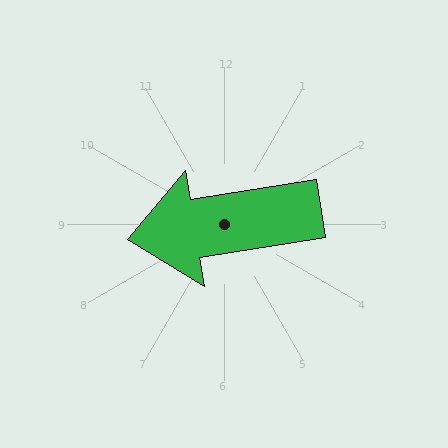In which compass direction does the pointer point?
West.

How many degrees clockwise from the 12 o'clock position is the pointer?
Approximately 261 degrees.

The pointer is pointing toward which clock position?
Roughly 9 o'clock.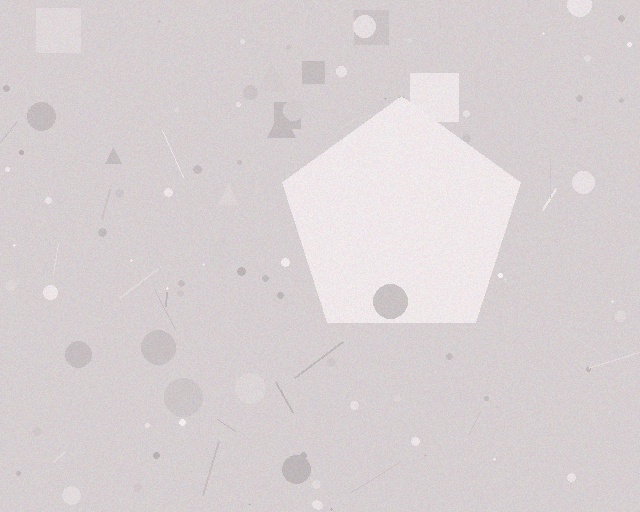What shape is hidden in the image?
A pentagon is hidden in the image.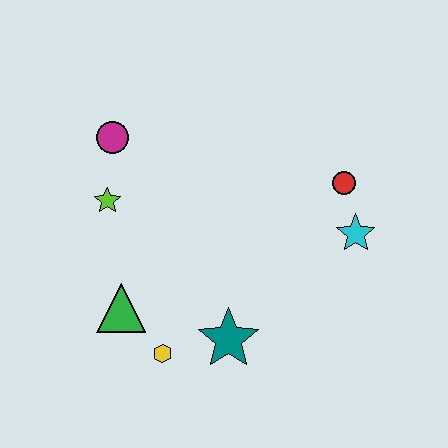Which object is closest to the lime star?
The magenta circle is closest to the lime star.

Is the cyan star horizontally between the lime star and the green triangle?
No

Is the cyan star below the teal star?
No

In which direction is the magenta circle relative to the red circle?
The magenta circle is to the left of the red circle.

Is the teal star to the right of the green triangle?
Yes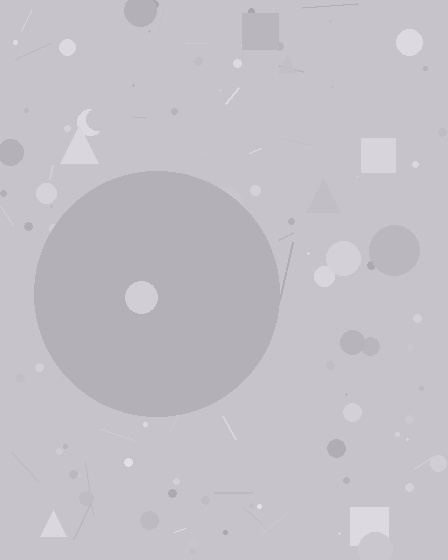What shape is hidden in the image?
A circle is hidden in the image.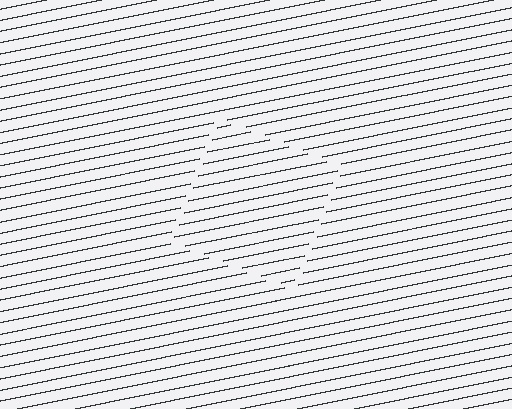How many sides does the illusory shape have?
4 sides — the line-ends trace a square.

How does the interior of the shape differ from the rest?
The interior of the shape contains the same grating, shifted by half a period — the contour is defined by the phase discontinuity where line-ends from the inner and outer gratings abut.